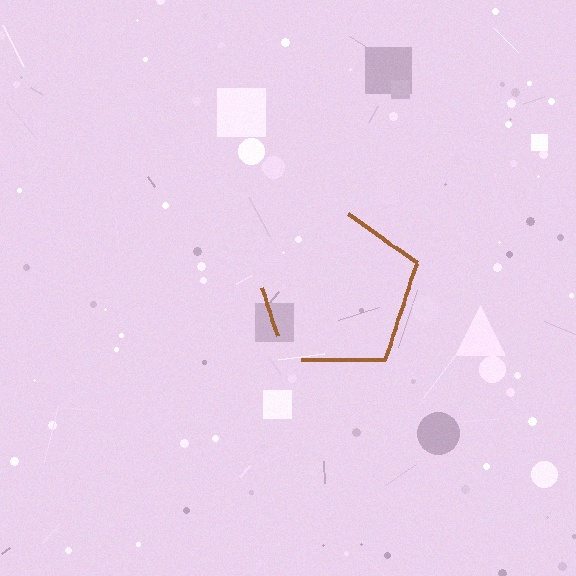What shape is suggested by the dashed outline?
The dashed outline suggests a pentagon.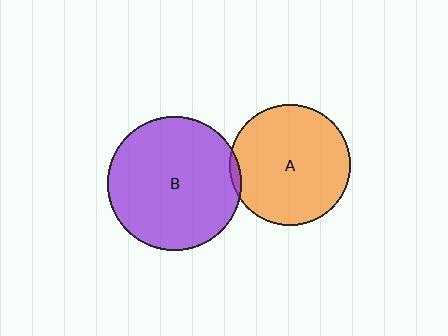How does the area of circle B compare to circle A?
Approximately 1.2 times.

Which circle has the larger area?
Circle B (purple).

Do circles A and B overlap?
Yes.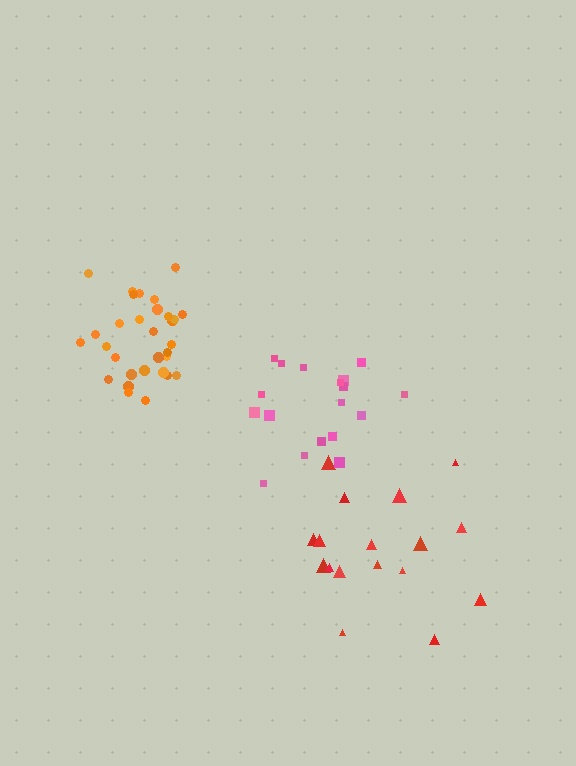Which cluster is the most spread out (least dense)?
Red.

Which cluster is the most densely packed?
Orange.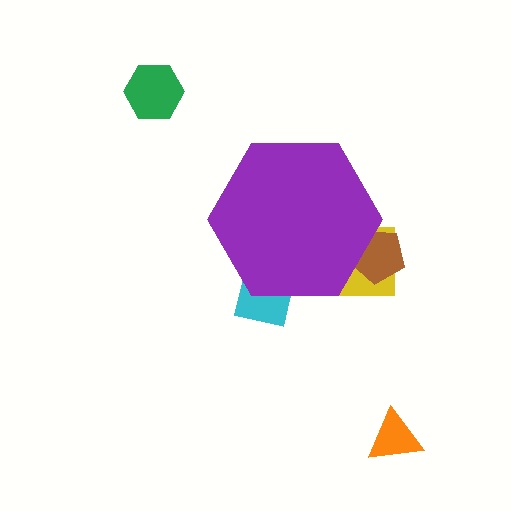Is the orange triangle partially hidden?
No, the orange triangle is fully visible.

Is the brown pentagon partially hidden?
Yes, the brown pentagon is partially hidden behind the purple hexagon.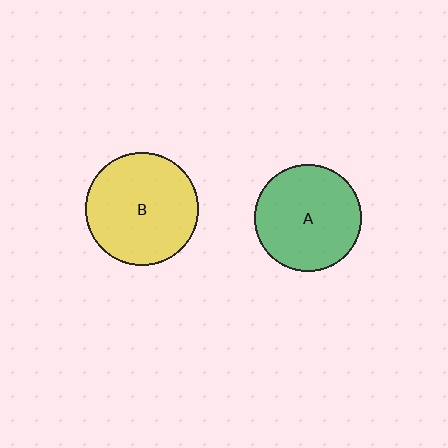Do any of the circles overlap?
No, none of the circles overlap.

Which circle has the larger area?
Circle B (yellow).